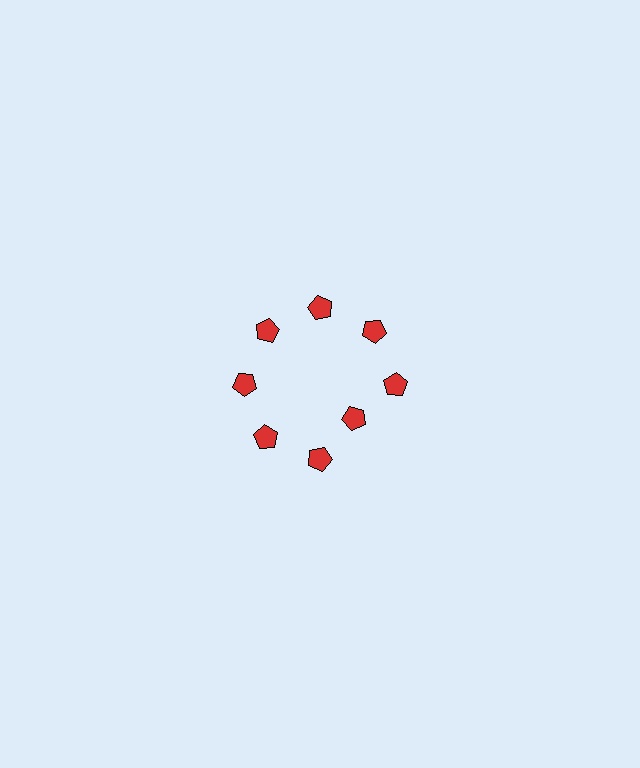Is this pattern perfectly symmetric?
No. The 8 red pentagons are arranged in a ring, but one element near the 4 o'clock position is pulled inward toward the center, breaking the 8-fold rotational symmetry.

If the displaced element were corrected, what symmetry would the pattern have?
It would have 8-fold rotational symmetry — the pattern would map onto itself every 45 degrees.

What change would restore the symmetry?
The symmetry would be restored by moving it outward, back onto the ring so that all 8 pentagons sit at equal angles and equal distance from the center.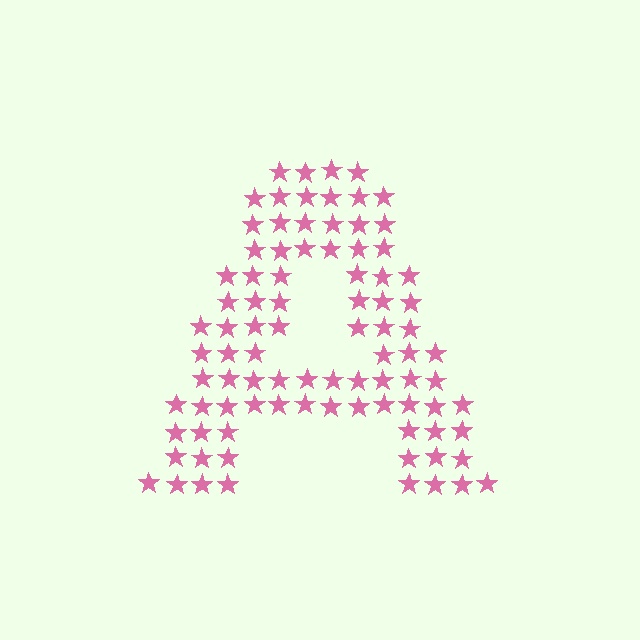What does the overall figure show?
The overall figure shows the letter A.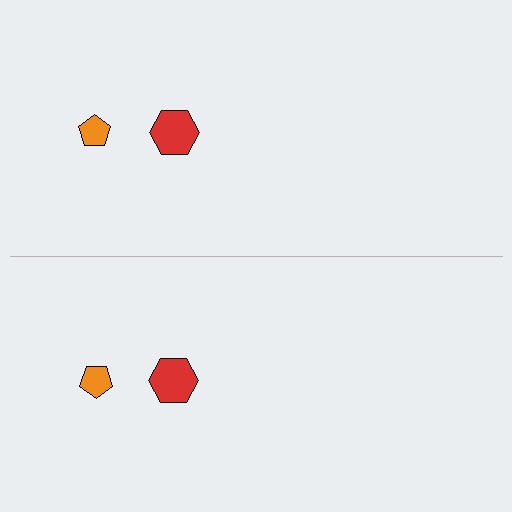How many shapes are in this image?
There are 4 shapes in this image.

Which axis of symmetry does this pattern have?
The pattern has a horizontal axis of symmetry running through the center of the image.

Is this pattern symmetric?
Yes, this pattern has bilateral (reflection) symmetry.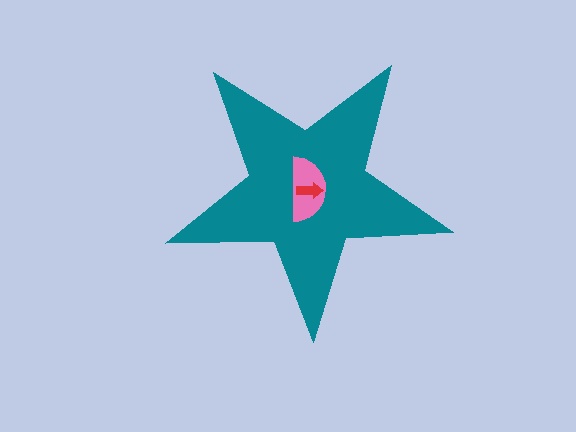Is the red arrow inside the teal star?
Yes.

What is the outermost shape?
The teal star.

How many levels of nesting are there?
3.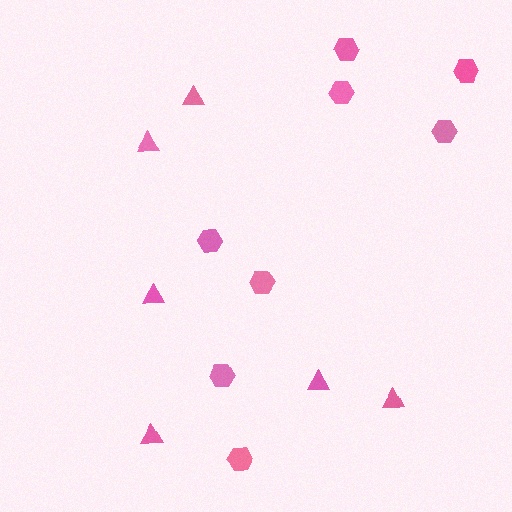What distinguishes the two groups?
There are 2 groups: one group of triangles (6) and one group of hexagons (8).